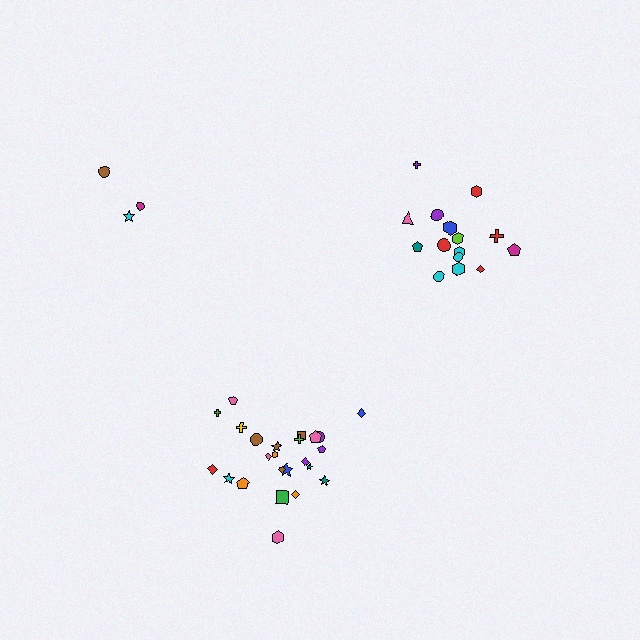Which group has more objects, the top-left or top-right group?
The top-right group.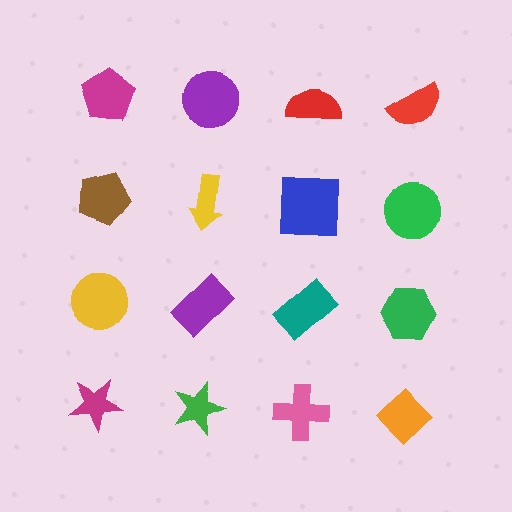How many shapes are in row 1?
4 shapes.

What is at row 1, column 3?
A red semicircle.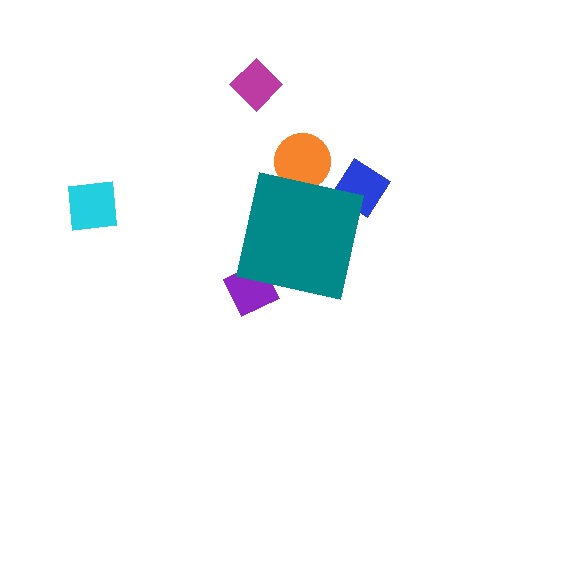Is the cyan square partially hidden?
No, the cyan square is fully visible.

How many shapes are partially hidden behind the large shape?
3 shapes are partially hidden.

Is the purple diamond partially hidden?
Yes, the purple diamond is partially hidden behind the teal square.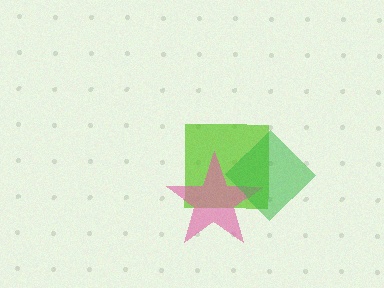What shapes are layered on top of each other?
The layered shapes are: a lime square, a pink star, a green diamond.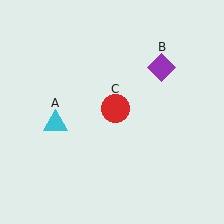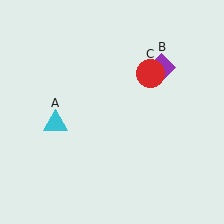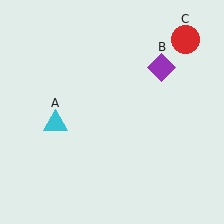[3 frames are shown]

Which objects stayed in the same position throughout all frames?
Cyan triangle (object A) and purple diamond (object B) remained stationary.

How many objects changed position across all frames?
1 object changed position: red circle (object C).